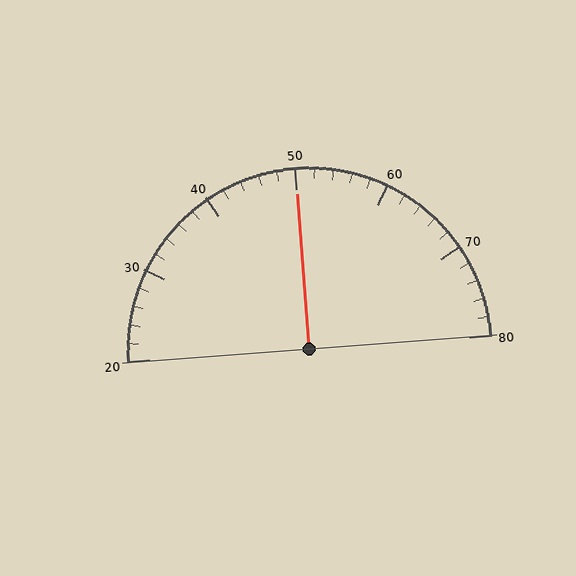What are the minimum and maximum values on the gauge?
The gauge ranges from 20 to 80.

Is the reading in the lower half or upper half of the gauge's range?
The reading is in the upper half of the range (20 to 80).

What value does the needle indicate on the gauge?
The needle indicates approximately 50.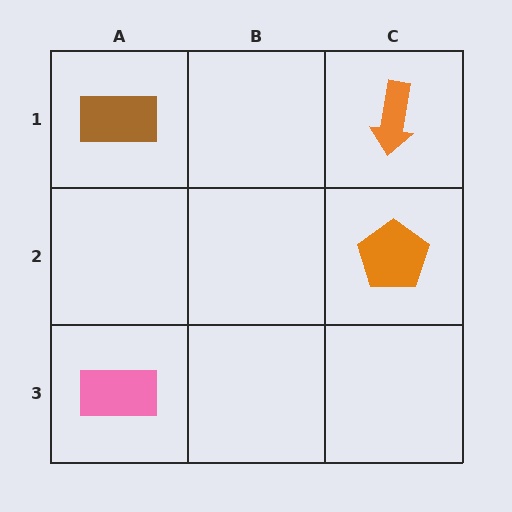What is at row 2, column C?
An orange pentagon.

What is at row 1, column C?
An orange arrow.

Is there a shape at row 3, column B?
No, that cell is empty.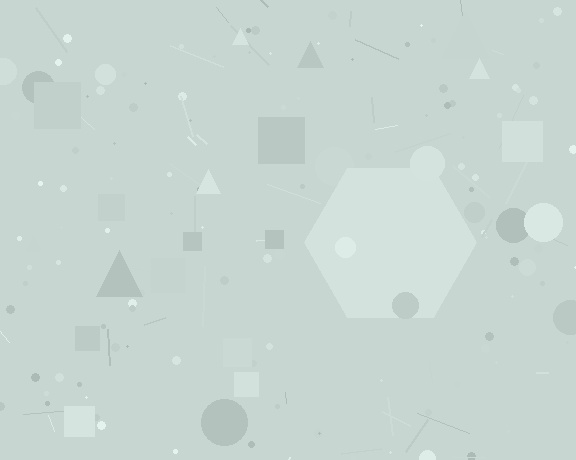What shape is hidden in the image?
A hexagon is hidden in the image.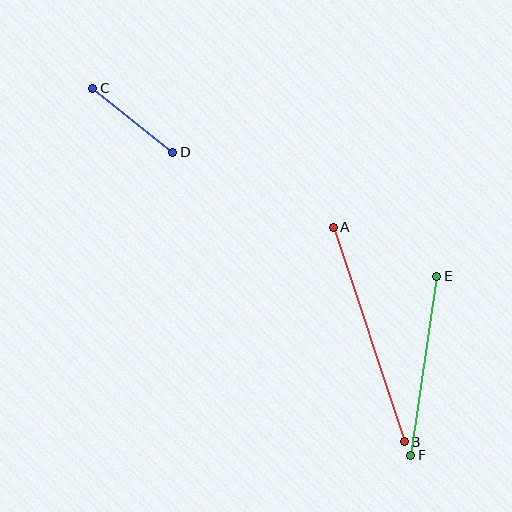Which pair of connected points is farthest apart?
Points A and B are farthest apart.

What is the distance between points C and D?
The distance is approximately 103 pixels.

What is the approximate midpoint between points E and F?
The midpoint is at approximately (424, 366) pixels.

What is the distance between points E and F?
The distance is approximately 181 pixels.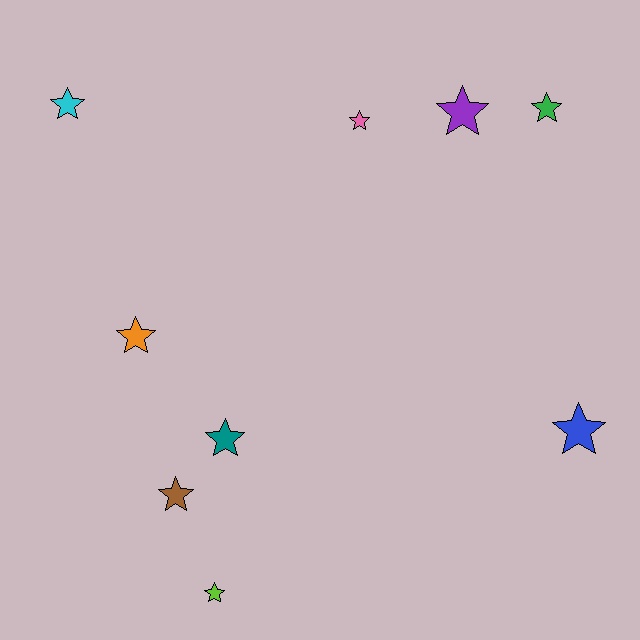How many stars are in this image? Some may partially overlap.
There are 9 stars.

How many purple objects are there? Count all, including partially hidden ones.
There is 1 purple object.